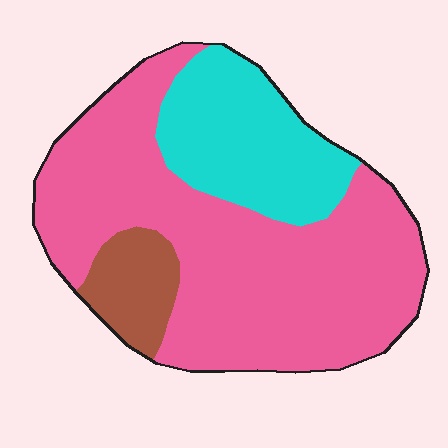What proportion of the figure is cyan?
Cyan covers about 25% of the figure.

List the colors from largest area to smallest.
From largest to smallest: pink, cyan, brown.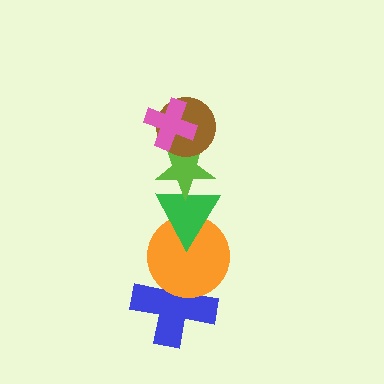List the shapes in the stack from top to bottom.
From top to bottom: the pink cross, the brown circle, the lime star, the green triangle, the orange circle, the blue cross.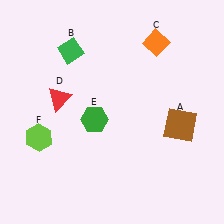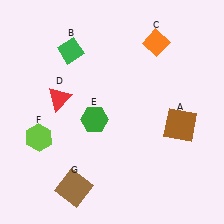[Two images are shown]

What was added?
A brown square (G) was added in Image 2.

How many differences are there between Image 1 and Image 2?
There is 1 difference between the two images.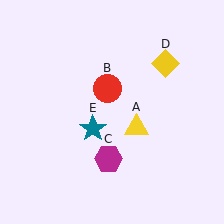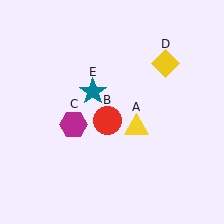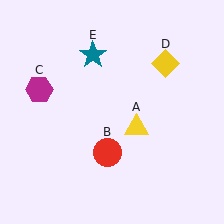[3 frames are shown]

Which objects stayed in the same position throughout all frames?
Yellow triangle (object A) and yellow diamond (object D) remained stationary.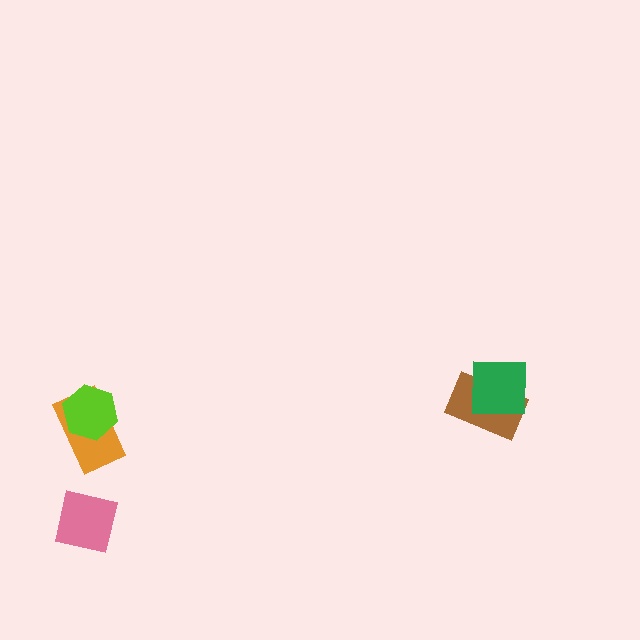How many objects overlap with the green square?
1 object overlaps with the green square.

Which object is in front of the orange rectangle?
The lime hexagon is in front of the orange rectangle.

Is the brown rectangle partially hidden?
Yes, it is partially covered by another shape.